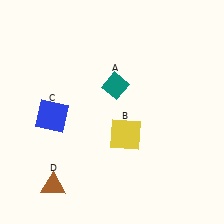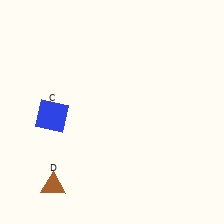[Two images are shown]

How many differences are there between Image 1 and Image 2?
There are 2 differences between the two images.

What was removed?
The yellow square (B), the teal diamond (A) were removed in Image 2.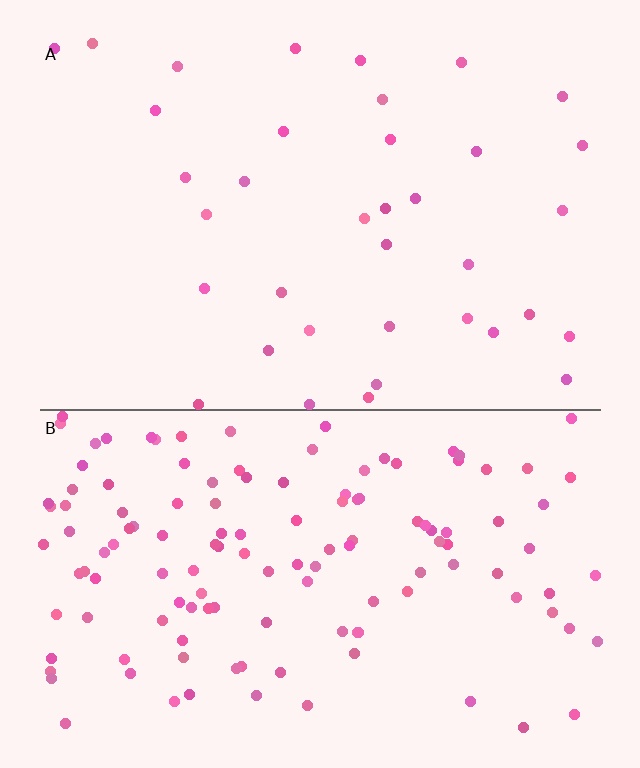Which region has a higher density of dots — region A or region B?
B (the bottom).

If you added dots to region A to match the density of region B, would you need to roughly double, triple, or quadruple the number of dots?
Approximately quadruple.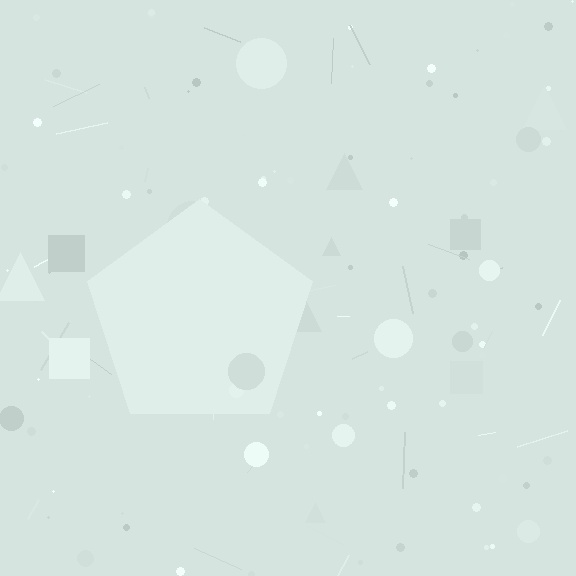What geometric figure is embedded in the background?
A pentagon is embedded in the background.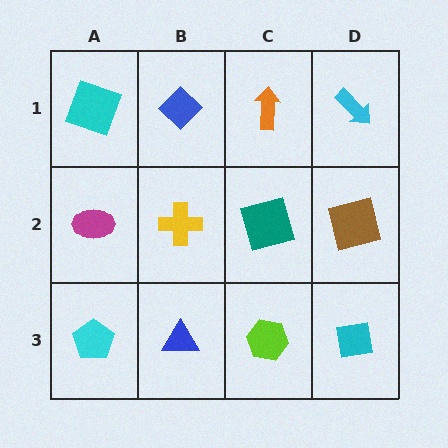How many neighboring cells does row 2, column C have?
4.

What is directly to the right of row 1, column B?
An orange arrow.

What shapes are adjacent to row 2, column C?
An orange arrow (row 1, column C), a lime hexagon (row 3, column C), a yellow cross (row 2, column B), a brown square (row 2, column D).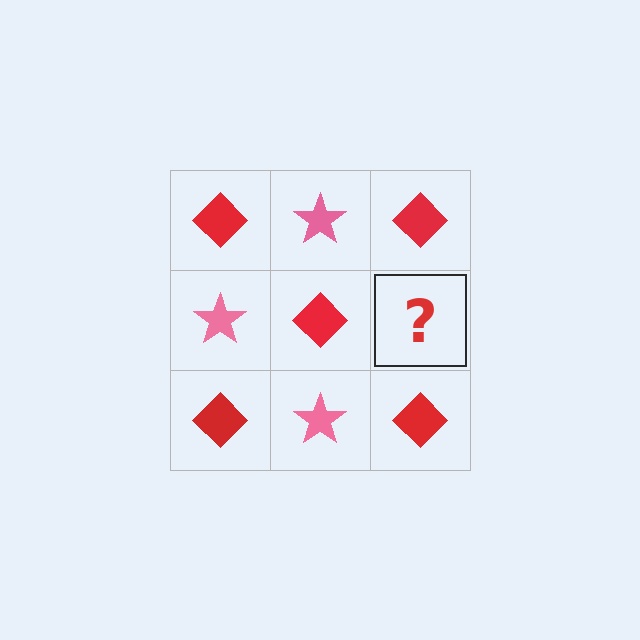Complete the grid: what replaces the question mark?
The question mark should be replaced with a pink star.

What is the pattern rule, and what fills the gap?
The rule is that it alternates red diamond and pink star in a checkerboard pattern. The gap should be filled with a pink star.